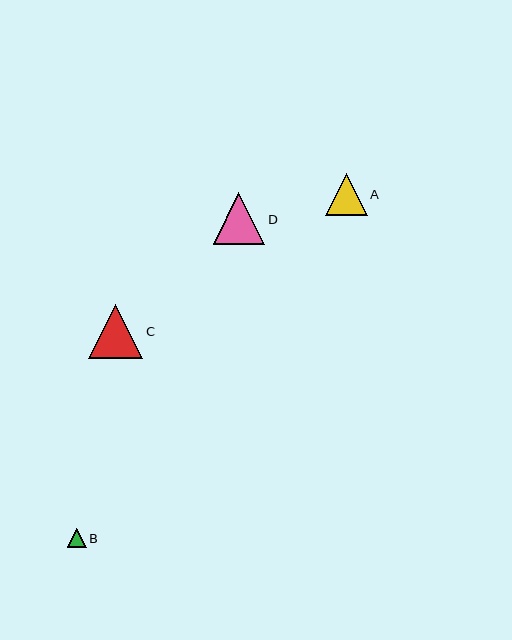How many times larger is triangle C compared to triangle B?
Triangle C is approximately 2.9 times the size of triangle B.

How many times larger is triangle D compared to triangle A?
Triangle D is approximately 1.2 times the size of triangle A.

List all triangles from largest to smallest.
From largest to smallest: C, D, A, B.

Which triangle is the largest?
Triangle C is the largest with a size of approximately 54 pixels.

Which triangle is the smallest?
Triangle B is the smallest with a size of approximately 19 pixels.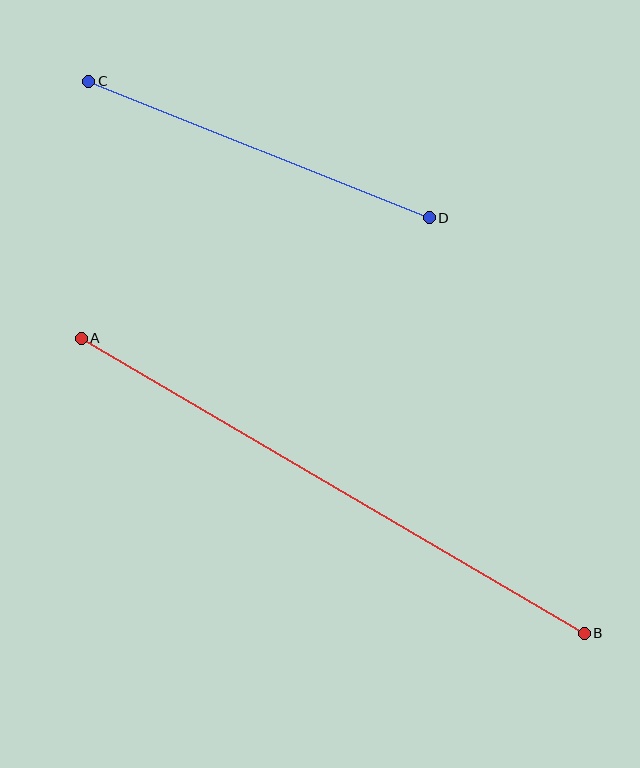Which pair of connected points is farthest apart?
Points A and B are farthest apart.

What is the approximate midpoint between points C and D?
The midpoint is at approximately (259, 150) pixels.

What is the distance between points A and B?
The distance is approximately 583 pixels.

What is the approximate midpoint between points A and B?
The midpoint is at approximately (333, 486) pixels.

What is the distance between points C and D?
The distance is approximately 366 pixels.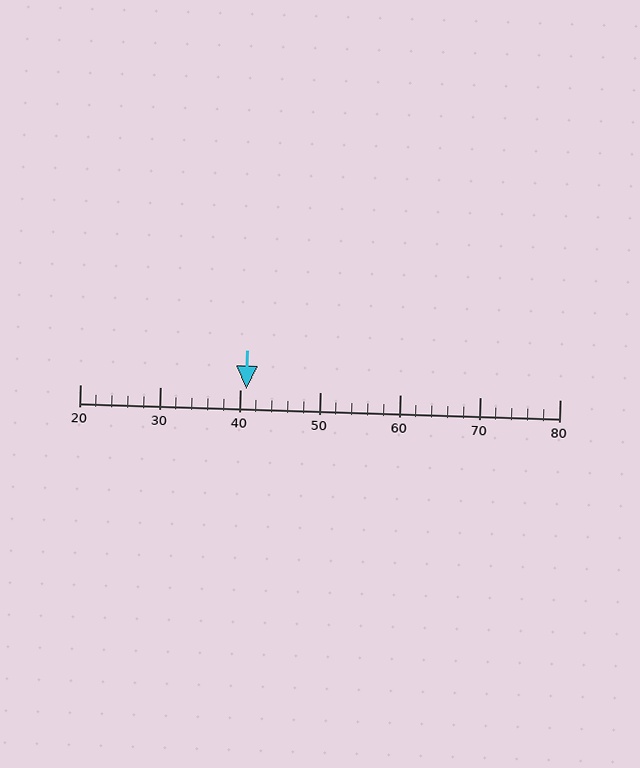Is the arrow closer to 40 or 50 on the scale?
The arrow is closer to 40.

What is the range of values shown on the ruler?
The ruler shows values from 20 to 80.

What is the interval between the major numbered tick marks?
The major tick marks are spaced 10 units apart.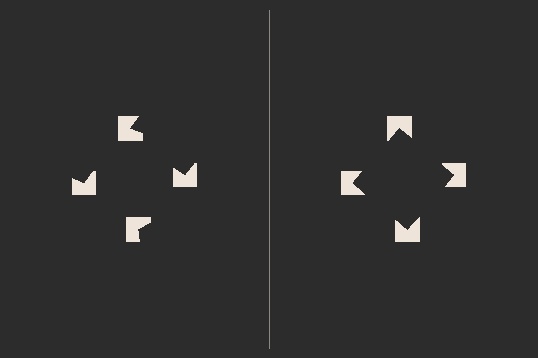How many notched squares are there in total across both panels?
8 — 4 on each side.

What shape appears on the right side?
An illusory square.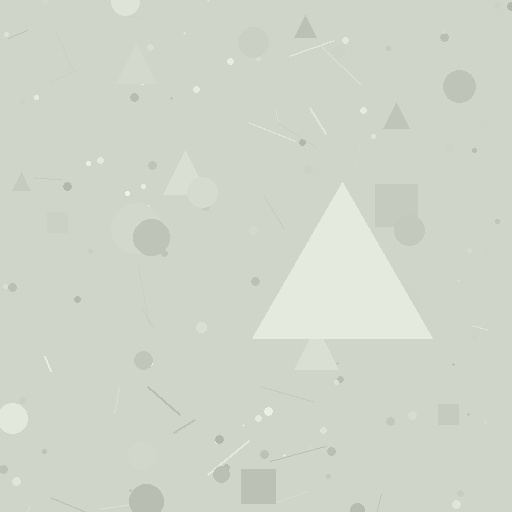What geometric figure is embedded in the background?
A triangle is embedded in the background.